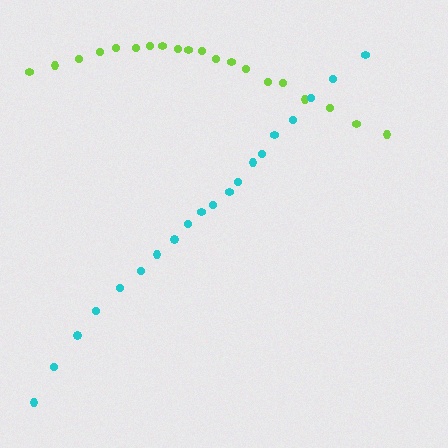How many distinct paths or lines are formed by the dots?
There are 2 distinct paths.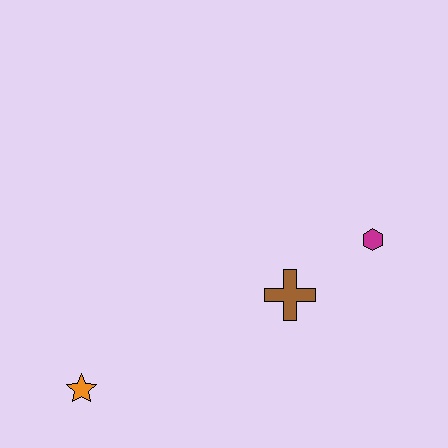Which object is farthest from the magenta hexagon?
The orange star is farthest from the magenta hexagon.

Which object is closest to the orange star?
The brown cross is closest to the orange star.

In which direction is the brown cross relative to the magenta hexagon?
The brown cross is to the left of the magenta hexagon.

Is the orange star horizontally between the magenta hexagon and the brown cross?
No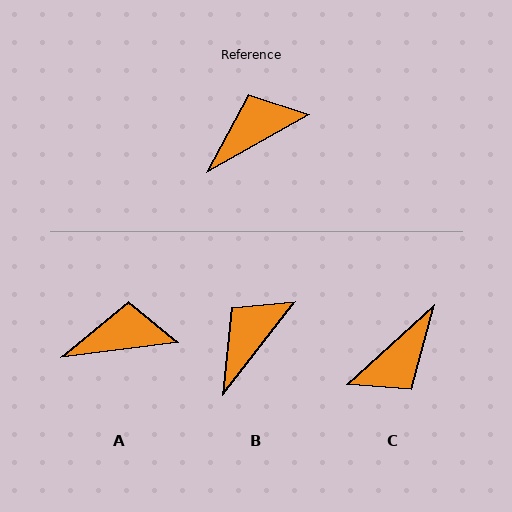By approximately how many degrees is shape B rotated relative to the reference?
Approximately 23 degrees counter-clockwise.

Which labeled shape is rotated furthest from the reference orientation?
C, about 166 degrees away.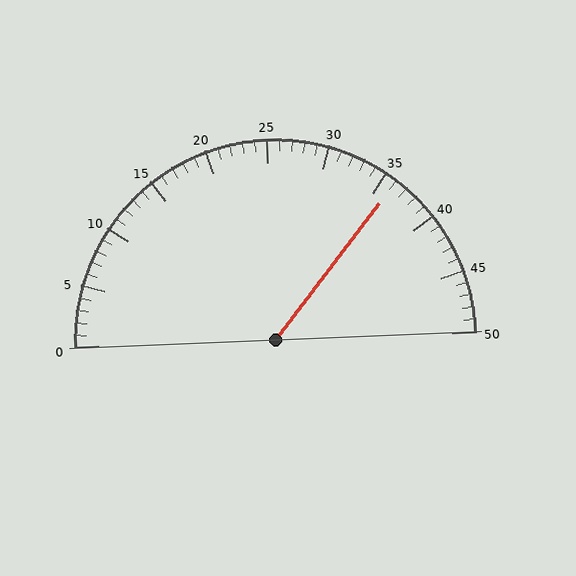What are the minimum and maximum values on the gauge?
The gauge ranges from 0 to 50.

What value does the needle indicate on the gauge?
The needle indicates approximately 36.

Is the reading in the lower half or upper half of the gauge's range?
The reading is in the upper half of the range (0 to 50).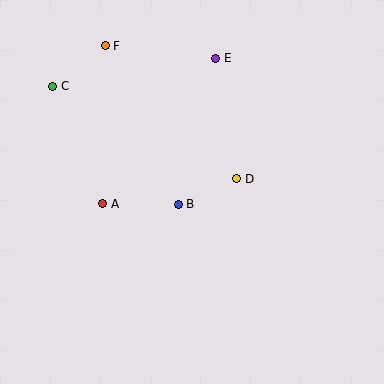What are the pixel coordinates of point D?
Point D is at (236, 179).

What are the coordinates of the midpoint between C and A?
The midpoint between C and A is at (78, 145).